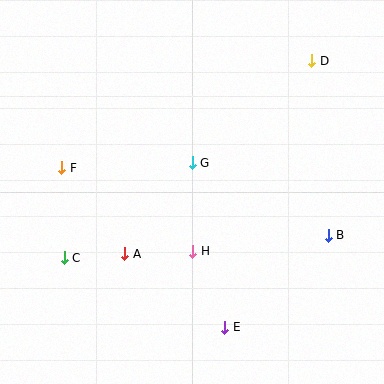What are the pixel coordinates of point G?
Point G is at (192, 163).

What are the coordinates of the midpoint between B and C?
The midpoint between B and C is at (196, 246).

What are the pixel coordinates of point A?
Point A is at (125, 254).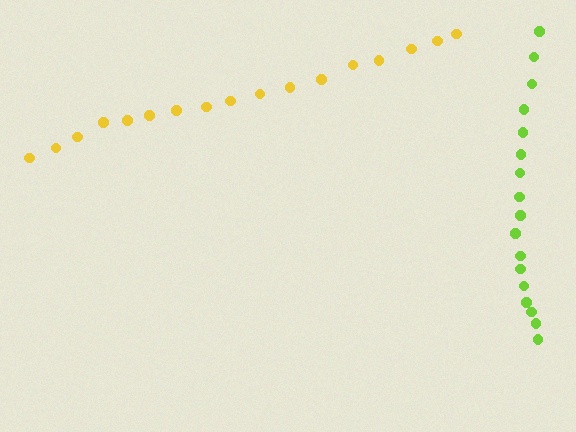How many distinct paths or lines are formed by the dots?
There are 2 distinct paths.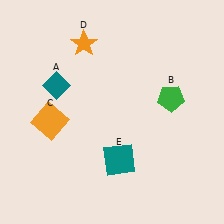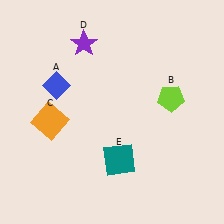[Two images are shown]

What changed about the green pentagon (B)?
In Image 1, B is green. In Image 2, it changed to lime.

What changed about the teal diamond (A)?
In Image 1, A is teal. In Image 2, it changed to blue.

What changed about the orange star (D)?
In Image 1, D is orange. In Image 2, it changed to purple.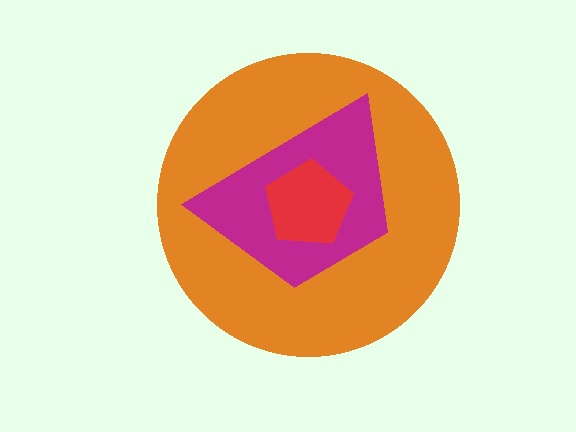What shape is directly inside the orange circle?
The magenta trapezoid.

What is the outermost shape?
The orange circle.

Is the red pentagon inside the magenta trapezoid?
Yes.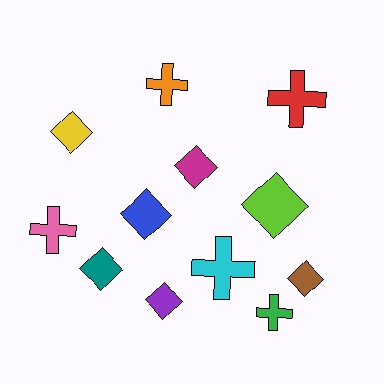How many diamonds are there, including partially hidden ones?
There are 7 diamonds.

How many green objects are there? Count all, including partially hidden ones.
There is 1 green object.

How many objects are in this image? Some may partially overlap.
There are 12 objects.